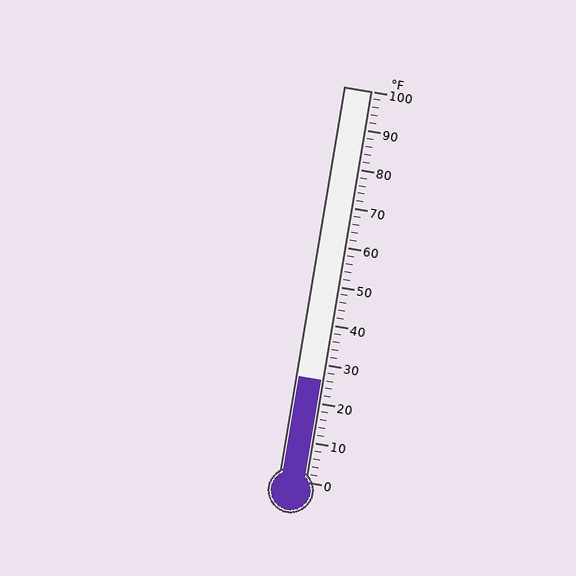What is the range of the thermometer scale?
The thermometer scale ranges from 0°F to 100°F.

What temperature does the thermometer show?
The thermometer shows approximately 26°F.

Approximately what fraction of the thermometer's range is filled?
The thermometer is filled to approximately 25% of its range.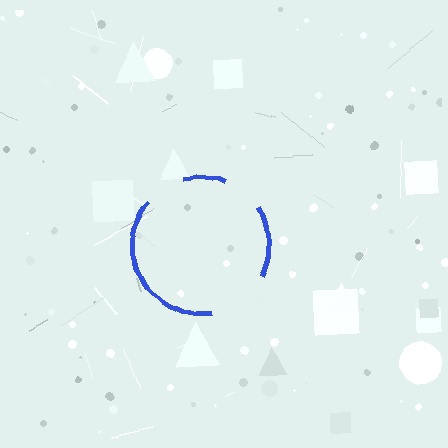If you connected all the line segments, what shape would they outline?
They would outline a circle.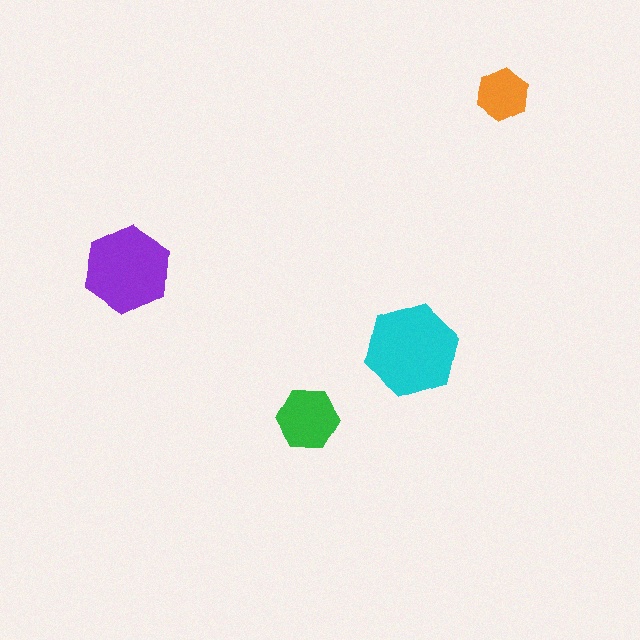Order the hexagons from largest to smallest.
the cyan one, the purple one, the green one, the orange one.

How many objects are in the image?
There are 4 objects in the image.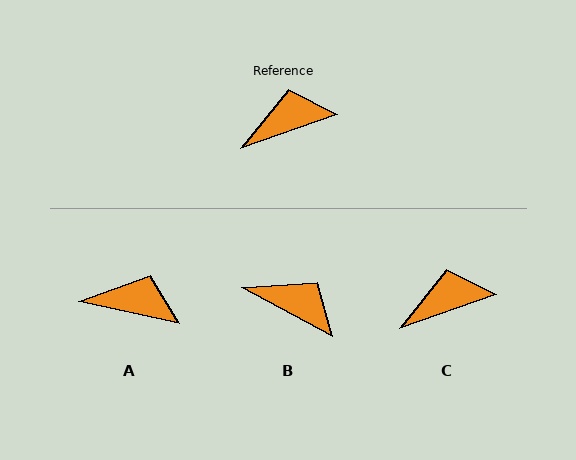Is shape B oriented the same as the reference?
No, it is off by about 48 degrees.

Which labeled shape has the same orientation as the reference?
C.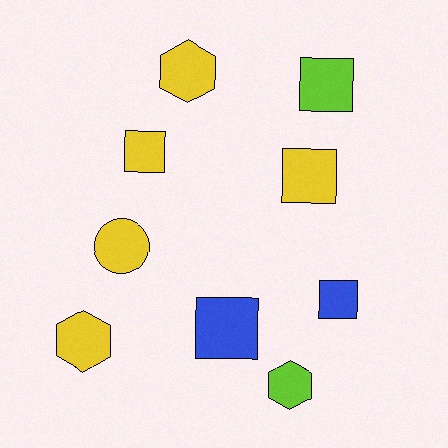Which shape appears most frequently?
Square, with 5 objects.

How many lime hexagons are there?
There is 1 lime hexagon.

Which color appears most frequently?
Yellow, with 5 objects.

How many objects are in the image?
There are 9 objects.